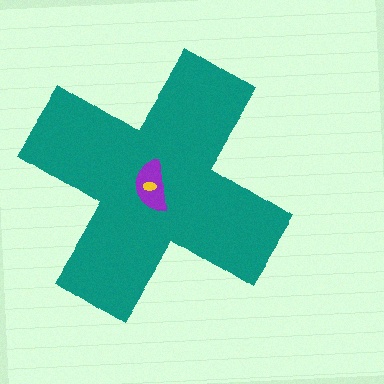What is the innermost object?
The yellow ellipse.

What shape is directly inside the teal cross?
The purple semicircle.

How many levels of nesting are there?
3.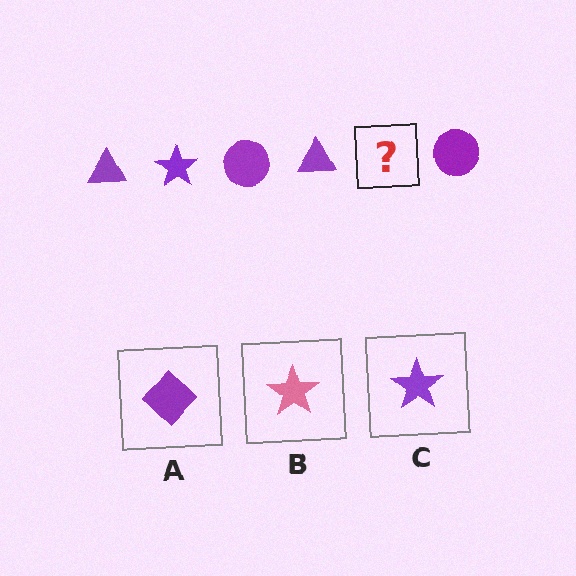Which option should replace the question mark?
Option C.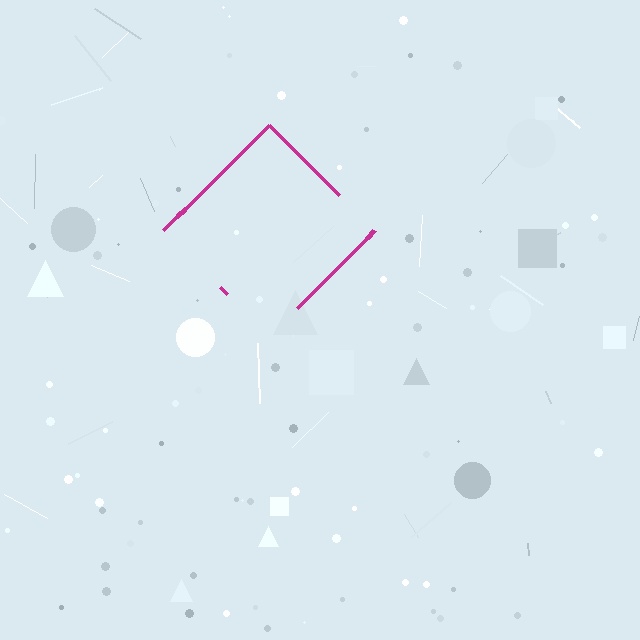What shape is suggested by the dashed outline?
The dashed outline suggests a diamond.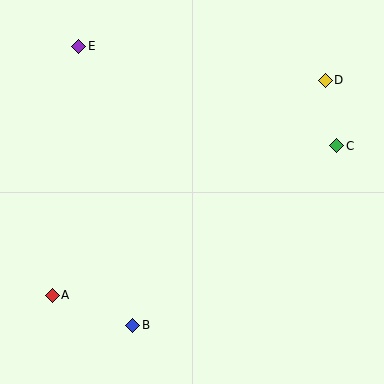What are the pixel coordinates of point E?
Point E is at (79, 46).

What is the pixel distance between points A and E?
The distance between A and E is 250 pixels.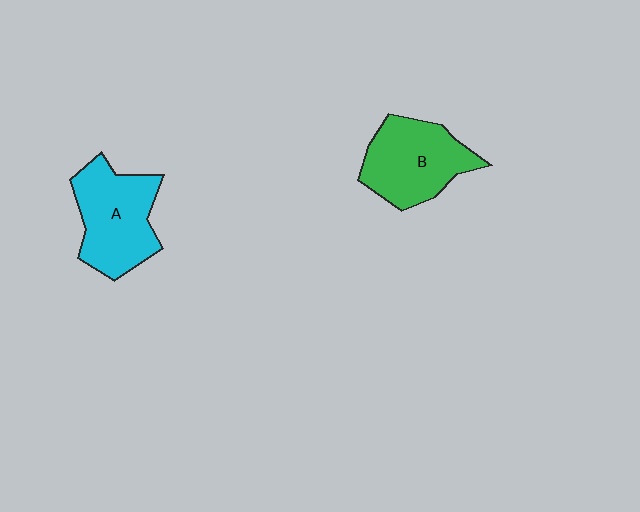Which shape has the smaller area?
Shape B (green).